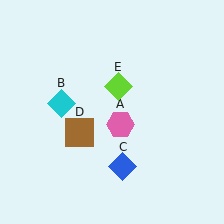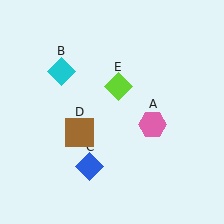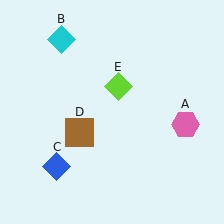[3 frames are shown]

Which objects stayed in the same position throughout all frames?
Brown square (object D) and lime diamond (object E) remained stationary.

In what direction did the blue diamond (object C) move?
The blue diamond (object C) moved left.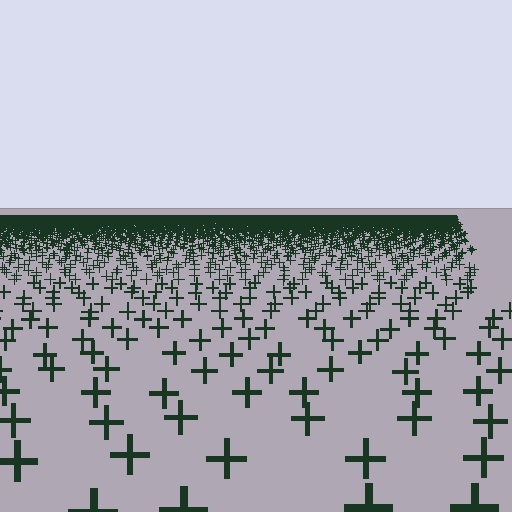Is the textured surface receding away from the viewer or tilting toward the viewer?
The surface is receding away from the viewer. Texture elements get smaller and denser toward the top.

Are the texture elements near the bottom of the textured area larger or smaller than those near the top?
Larger. Near the bottom, elements are closer to the viewer and appear at a bigger on-screen size.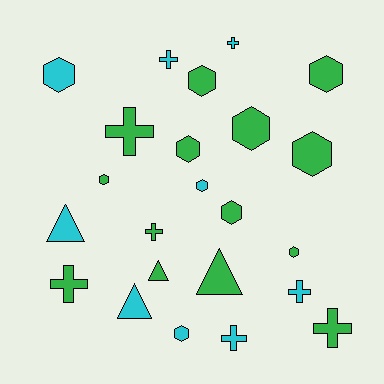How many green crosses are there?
There are 4 green crosses.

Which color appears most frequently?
Green, with 14 objects.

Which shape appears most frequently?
Hexagon, with 11 objects.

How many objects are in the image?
There are 23 objects.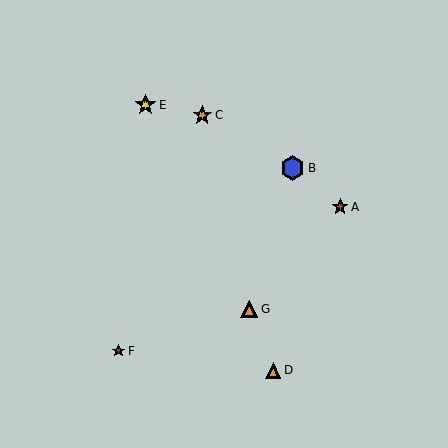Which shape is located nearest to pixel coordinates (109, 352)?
The magenta star (labeled F) at (118, 351) is nearest to that location.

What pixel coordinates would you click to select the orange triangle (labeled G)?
Click at (249, 309) to select the orange triangle G.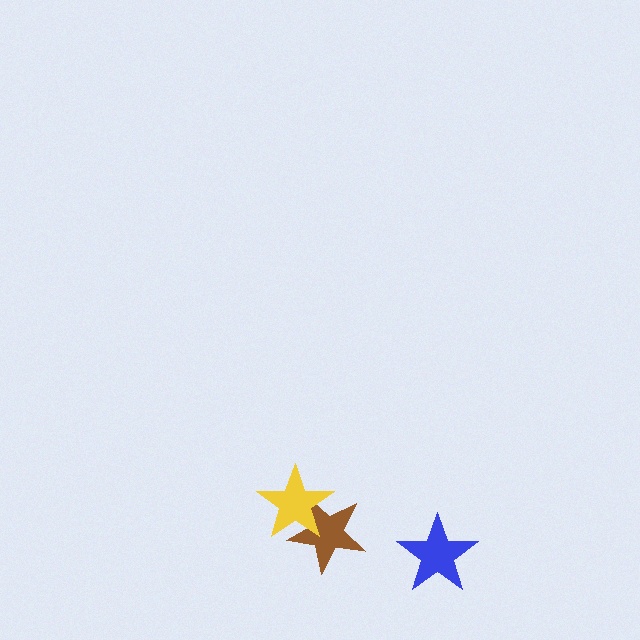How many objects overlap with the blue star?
0 objects overlap with the blue star.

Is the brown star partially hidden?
Yes, it is partially covered by another shape.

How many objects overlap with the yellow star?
1 object overlaps with the yellow star.